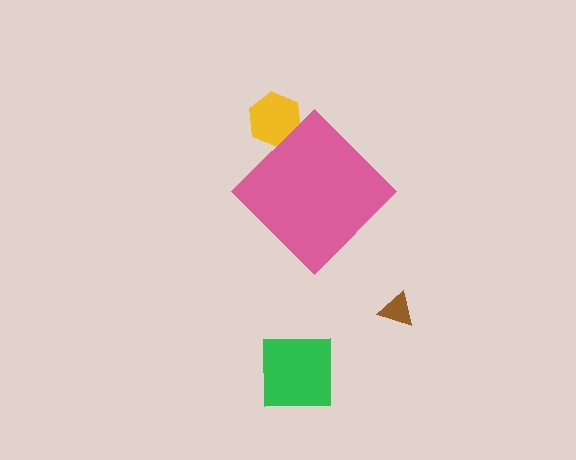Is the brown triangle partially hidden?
No, the brown triangle is fully visible.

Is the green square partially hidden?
No, the green square is fully visible.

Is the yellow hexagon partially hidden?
Yes, the yellow hexagon is partially hidden behind the pink diamond.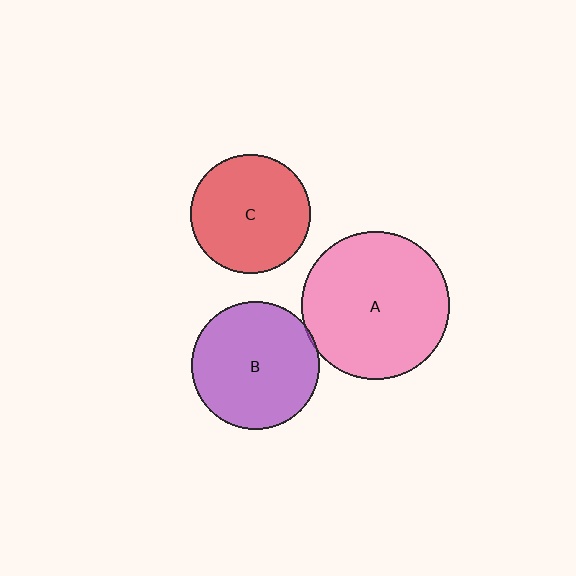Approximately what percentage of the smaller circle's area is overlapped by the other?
Approximately 5%.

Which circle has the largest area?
Circle A (pink).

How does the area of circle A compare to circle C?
Approximately 1.5 times.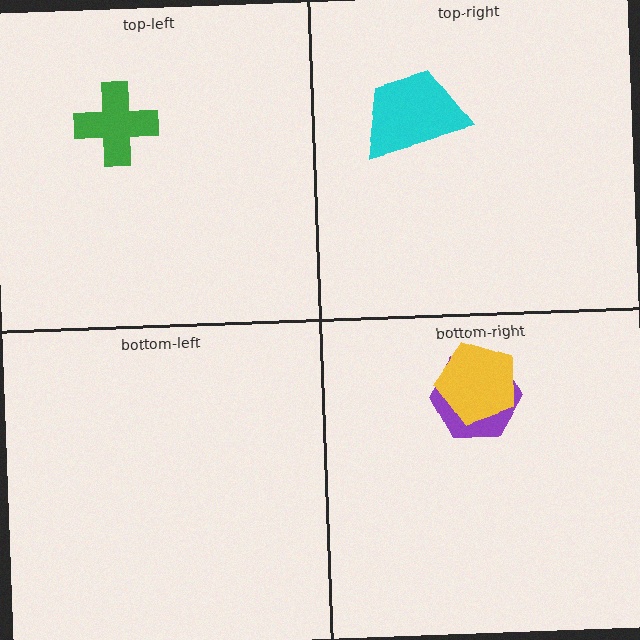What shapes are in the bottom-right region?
The purple hexagon, the yellow pentagon.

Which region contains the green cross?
The top-left region.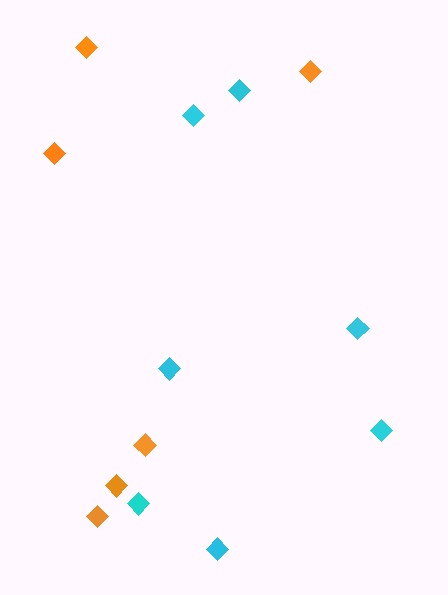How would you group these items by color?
There are 2 groups: one group of cyan diamonds (7) and one group of orange diamonds (6).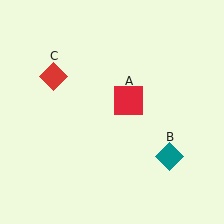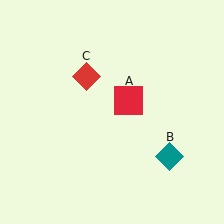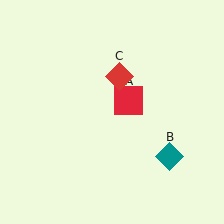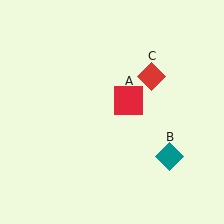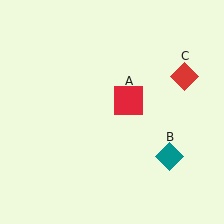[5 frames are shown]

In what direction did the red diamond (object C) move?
The red diamond (object C) moved right.